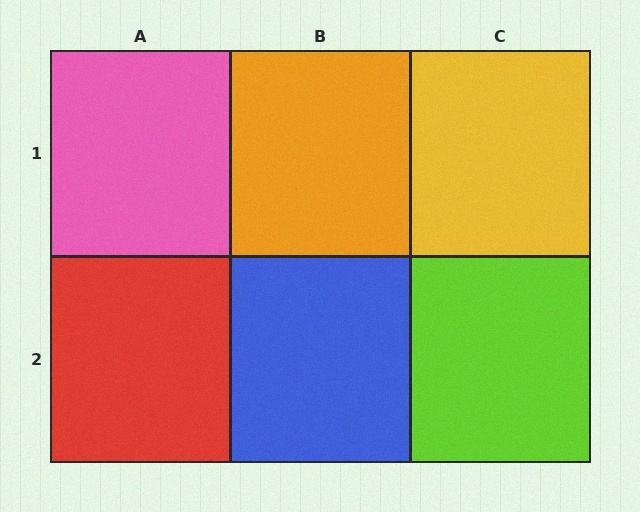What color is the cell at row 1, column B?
Orange.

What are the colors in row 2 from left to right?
Red, blue, lime.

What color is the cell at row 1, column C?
Yellow.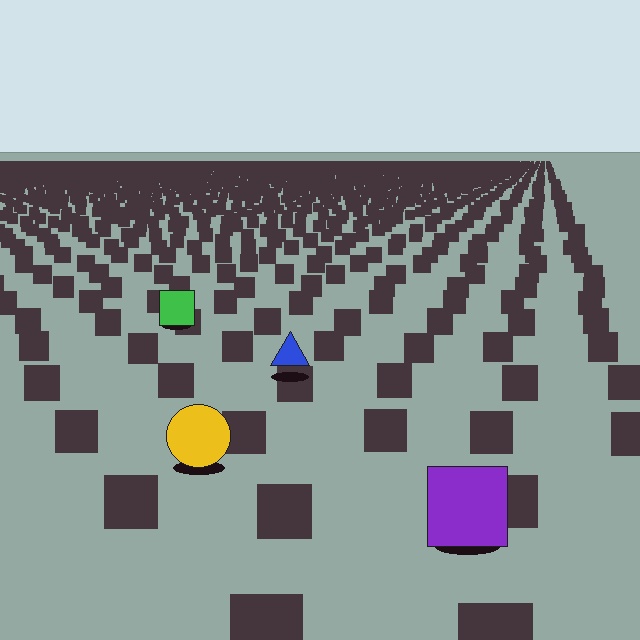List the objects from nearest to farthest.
From nearest to farthest: the purple square, the yellow circle, the blue triangle, the green square.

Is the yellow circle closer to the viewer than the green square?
Yes. The yellow circle is closer — you can tell from the texture gradient: the ground texture is coarser near it.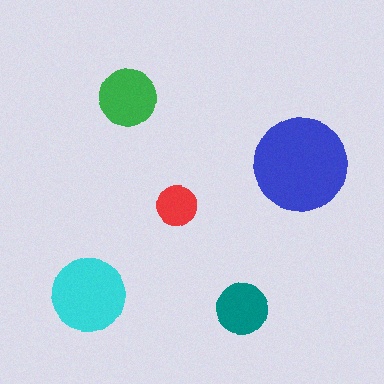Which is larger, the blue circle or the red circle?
The blue one.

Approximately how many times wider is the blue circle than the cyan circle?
About 1.5 times wider.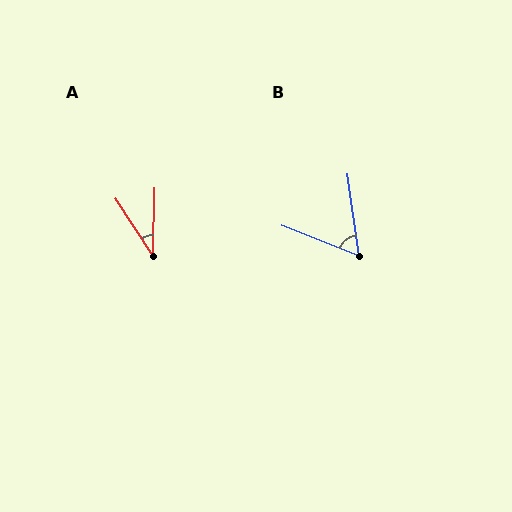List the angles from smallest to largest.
A (34°), B (61°).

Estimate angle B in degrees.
Approximately 61 degrees.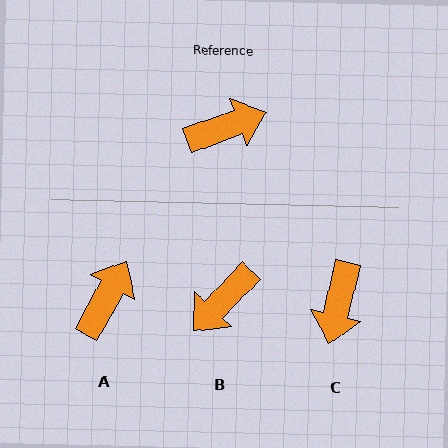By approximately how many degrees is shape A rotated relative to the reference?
Approximately 41 degrees counter-clockwise.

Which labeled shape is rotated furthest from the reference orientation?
B, about 154 degrees away.